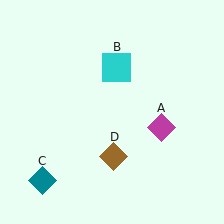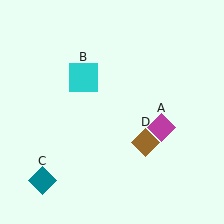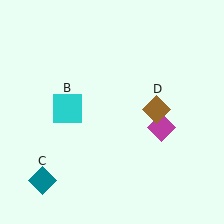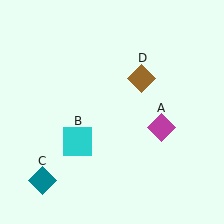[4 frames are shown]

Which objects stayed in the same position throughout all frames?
Magenta diamond (object A) and teal diamond (object C) remained stationary.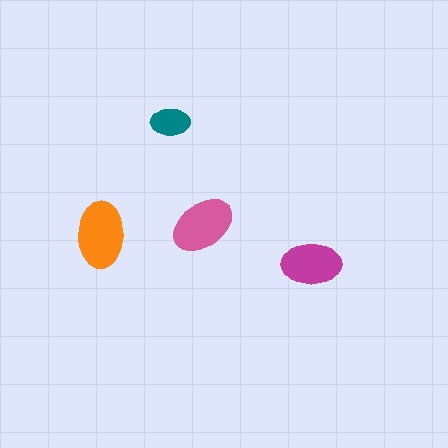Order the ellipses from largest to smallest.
the orange one, the pink one, the magenta one, the teal one.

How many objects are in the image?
There are 4 objects in the image.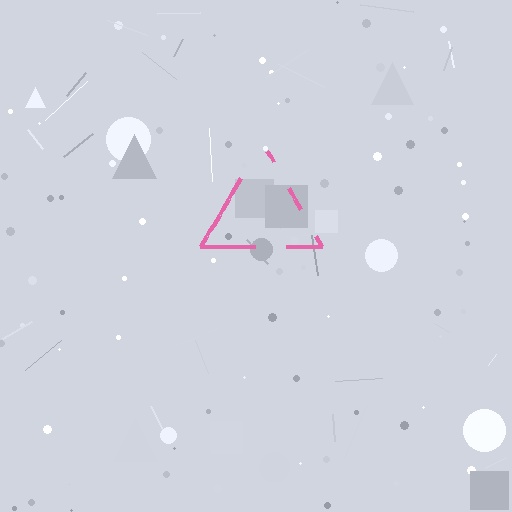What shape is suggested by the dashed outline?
The dashed outline suggests a triangle.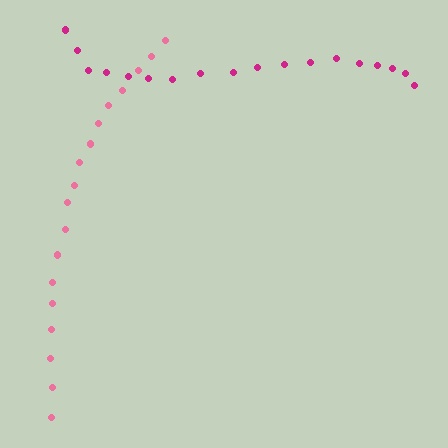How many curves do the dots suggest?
There are 2 distinct paths.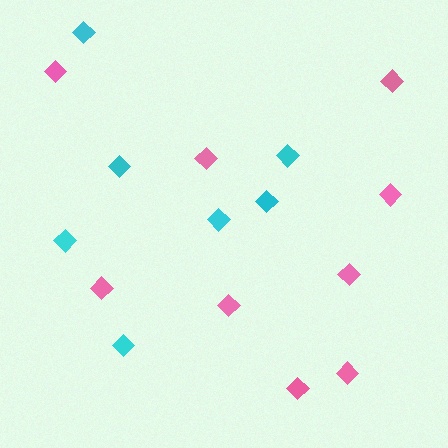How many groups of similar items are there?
There are 2 groups: one group of pink diamonds (9) and one group of cyan diamonds (7).